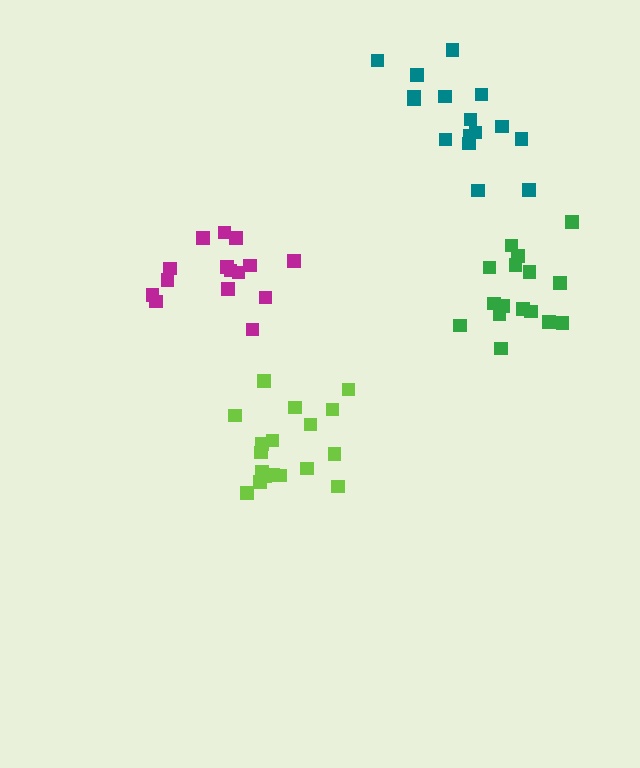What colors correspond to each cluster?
The clusters are colored: magenta, lime, green, teal.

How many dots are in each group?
Group 1: 15 dots, Group 2: 18 dots, Group 3: 16 dots, Group 4: 16 dots (65 total).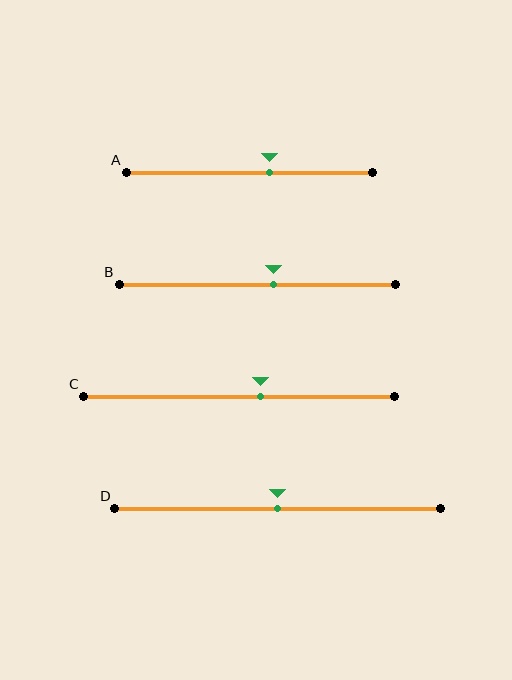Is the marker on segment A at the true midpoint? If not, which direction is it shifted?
No, the marker on segment A is shifted to the right by about 8% of the segment length.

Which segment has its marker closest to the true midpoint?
Segment D has its marker closest to the true midpoint.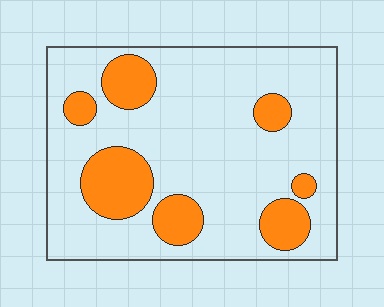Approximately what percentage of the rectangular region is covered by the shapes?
Approximately 20%.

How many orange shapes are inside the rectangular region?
7.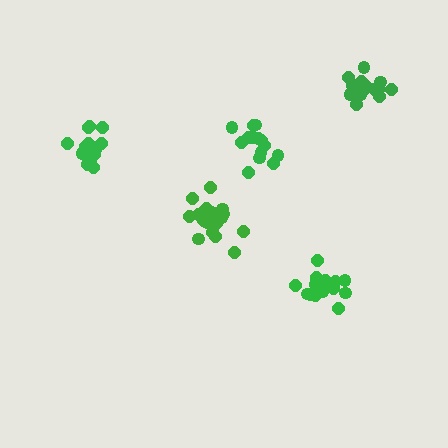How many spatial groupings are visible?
There are 5 spatial groupings.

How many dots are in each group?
Group 1: 20 dots, Group 2: 16 dots, Group 3: 16 dots, Group 4: 15 dots, Group 5: 16 dots (83 total).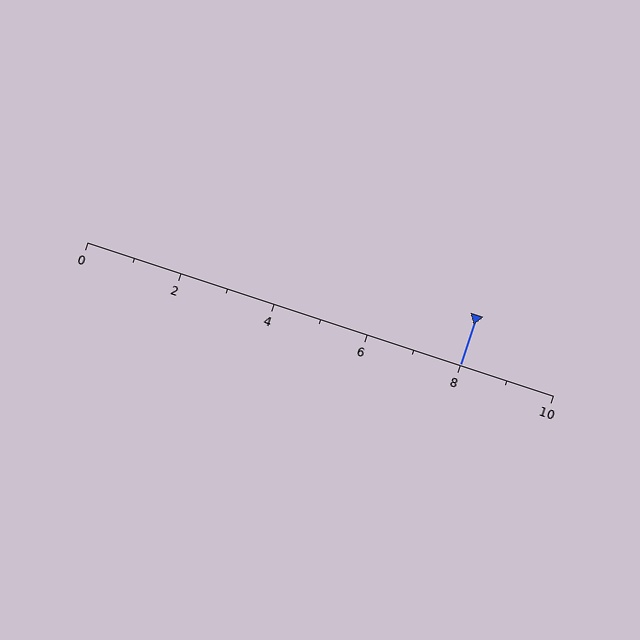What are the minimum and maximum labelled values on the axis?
The axis runs from 0 to 10.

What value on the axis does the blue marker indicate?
The marker indicates approximately 8.